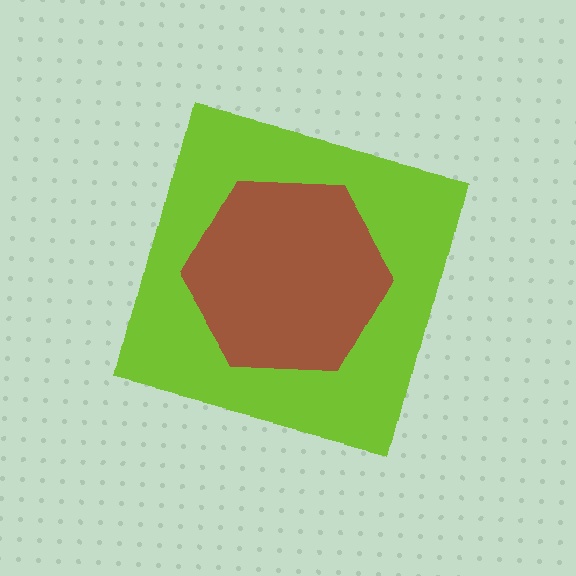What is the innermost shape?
The brown hexagon.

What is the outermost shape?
The lime square.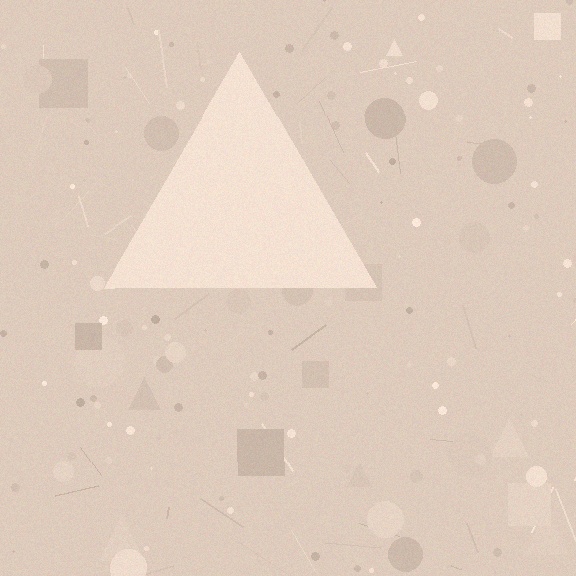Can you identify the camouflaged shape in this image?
The camouflaged shape is a triangle.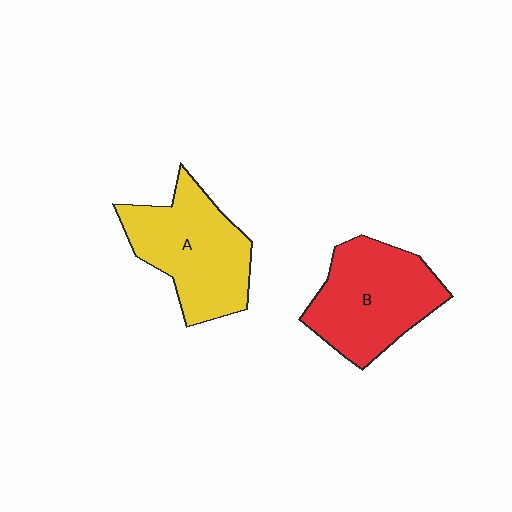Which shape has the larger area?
Shape B (red).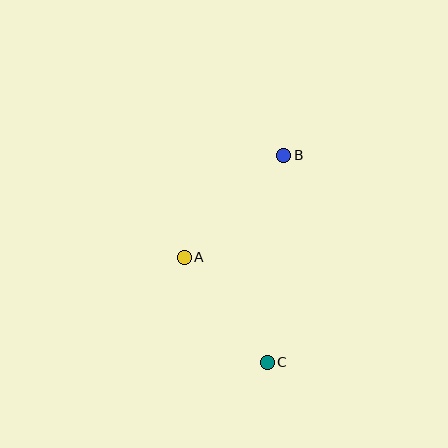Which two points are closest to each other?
Points A and C are closest to each other.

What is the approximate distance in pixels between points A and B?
The distance between A and B is approximately 142 pixels.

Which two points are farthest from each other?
Points B and C are farthest from each other.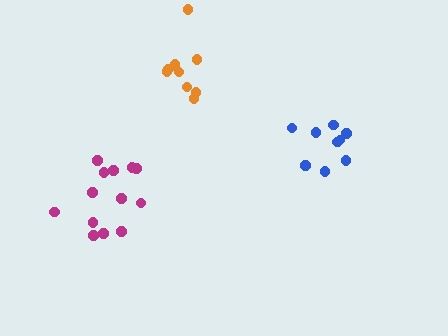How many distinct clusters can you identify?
There are 3 distinct clusters.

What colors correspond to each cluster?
The clusters are colored: orange, magenta, blue.